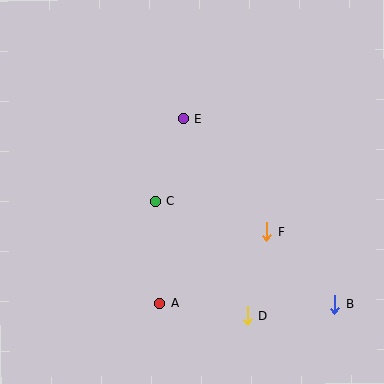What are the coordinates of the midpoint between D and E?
The midpoint between D and E is at (215, 217).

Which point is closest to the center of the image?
Point C at (155, 201) is closest to the center.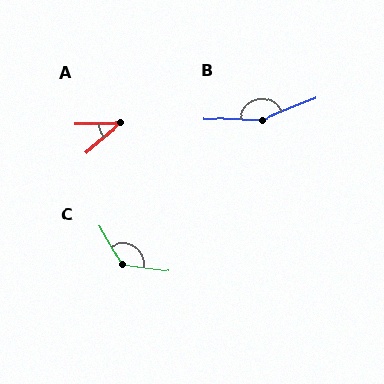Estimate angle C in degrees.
Approximately 128 degrees.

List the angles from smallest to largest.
A (40°), C (128°), B (156°).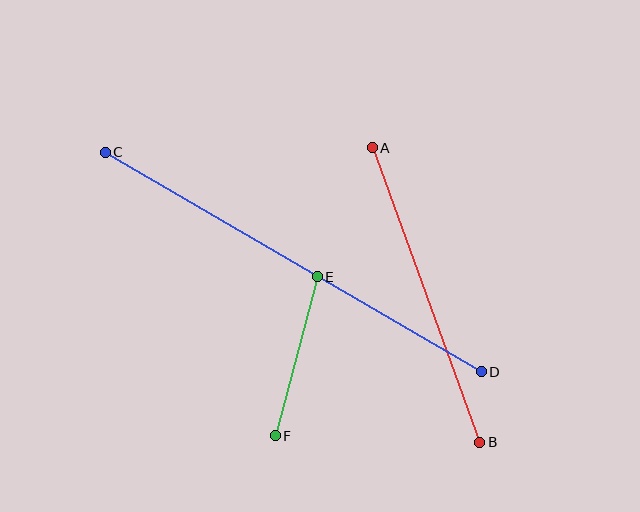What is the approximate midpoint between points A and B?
The midpoint is at approximately (426, 295) pixels.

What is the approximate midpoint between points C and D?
The midpoint is at approximately (293, 262) pixels.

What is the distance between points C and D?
The distance is approximately 435 pixels.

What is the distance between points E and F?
The distance is approximately 164 pixels.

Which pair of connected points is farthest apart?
Points C and D are farthest apart.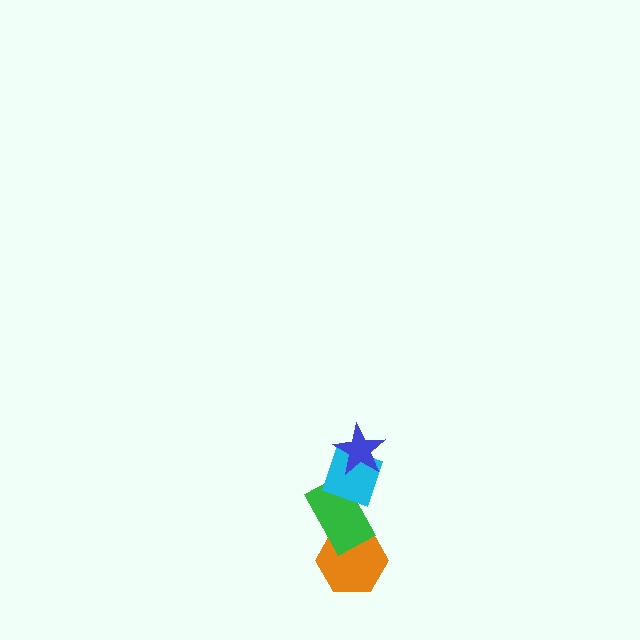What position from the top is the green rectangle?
The green rectangle is 3rd from the top.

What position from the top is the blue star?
The blue star is 1st from the top.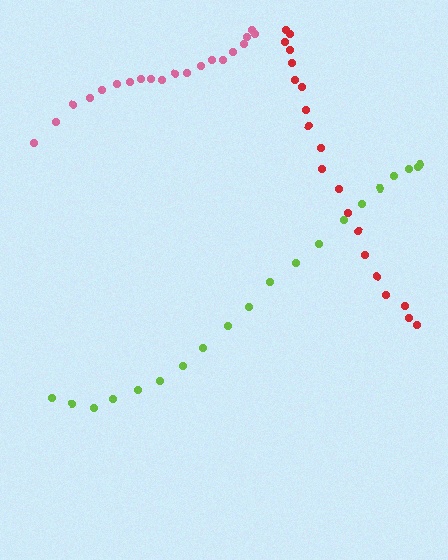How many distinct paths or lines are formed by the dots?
There are 3 distinct paths.